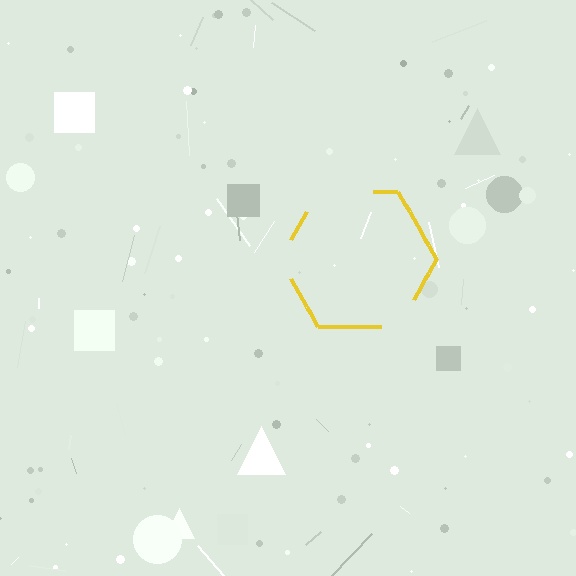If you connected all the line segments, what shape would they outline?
They would outline a hexagon.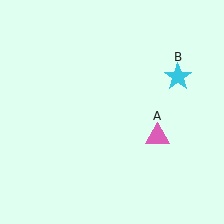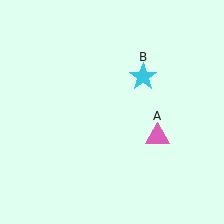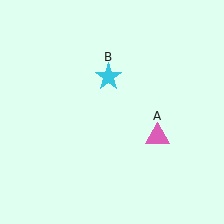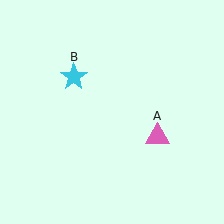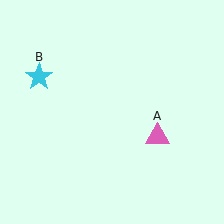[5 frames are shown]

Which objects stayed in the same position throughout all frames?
Pink triangle (object A) remained stationary.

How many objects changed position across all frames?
1 object changed position: cyan star (object B).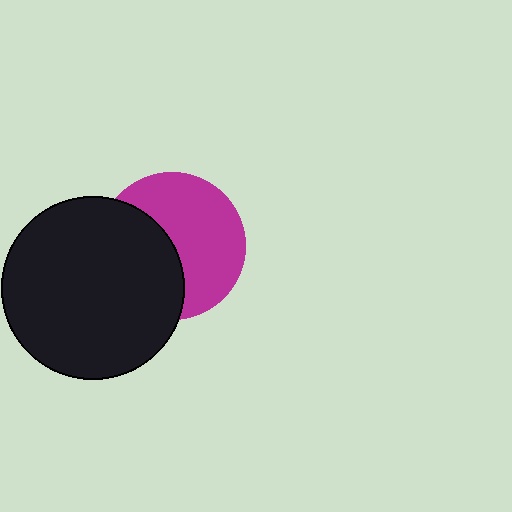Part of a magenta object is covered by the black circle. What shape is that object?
It is a circle.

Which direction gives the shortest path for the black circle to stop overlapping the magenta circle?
Moving left gives the shortest separation.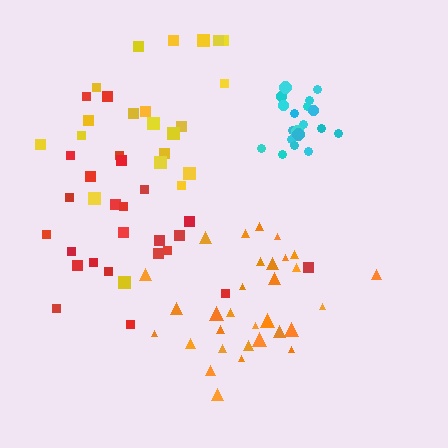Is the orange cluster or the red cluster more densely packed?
Orange.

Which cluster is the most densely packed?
Cyan.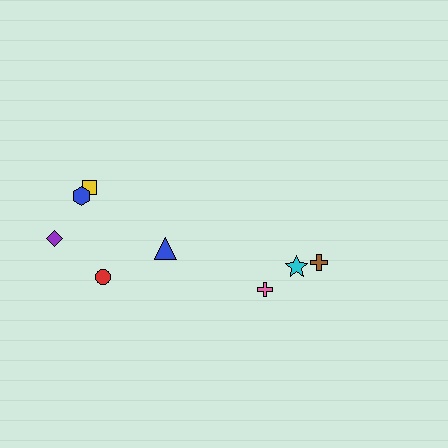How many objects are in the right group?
There are 3 objects.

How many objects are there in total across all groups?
There are 8 objects.